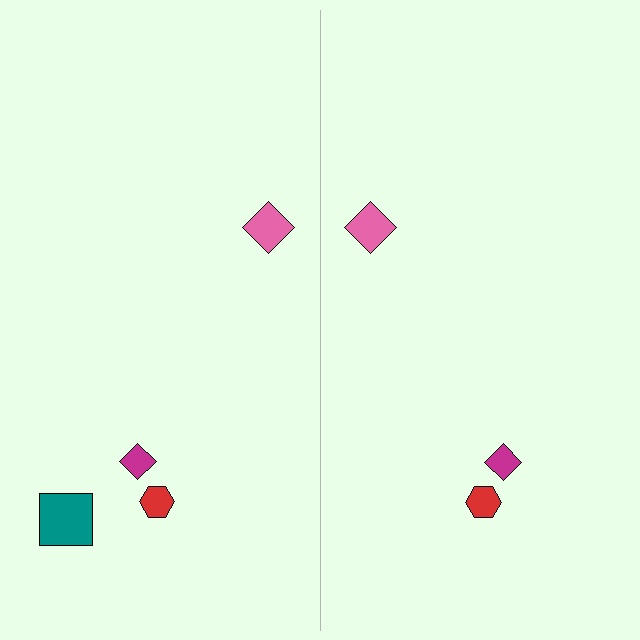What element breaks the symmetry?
A teal square is missing from the right side.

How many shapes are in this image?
There are 7 shapes in this image.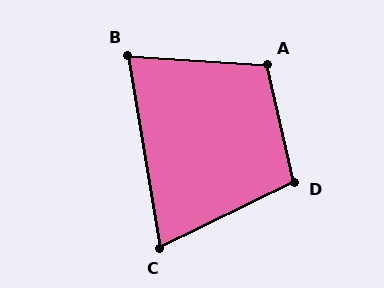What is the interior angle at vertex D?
Approximately 103 degrees (obtuse).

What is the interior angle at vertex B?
Approximately 77 degrees (acute).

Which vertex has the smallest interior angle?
C, at approximately 73 degrees.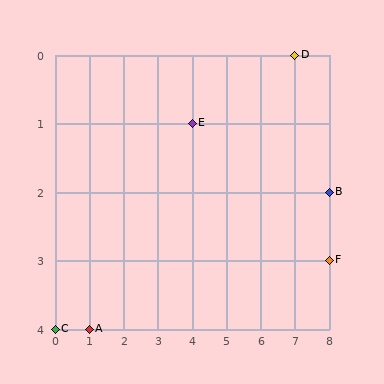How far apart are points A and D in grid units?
Points A and D are 6 columns and 4 rows apart (about 7.2 grid units diagonally).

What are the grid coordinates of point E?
Point E is at grid coordinates (4, 1).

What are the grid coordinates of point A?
Point A is at grid coordinates (1, 4).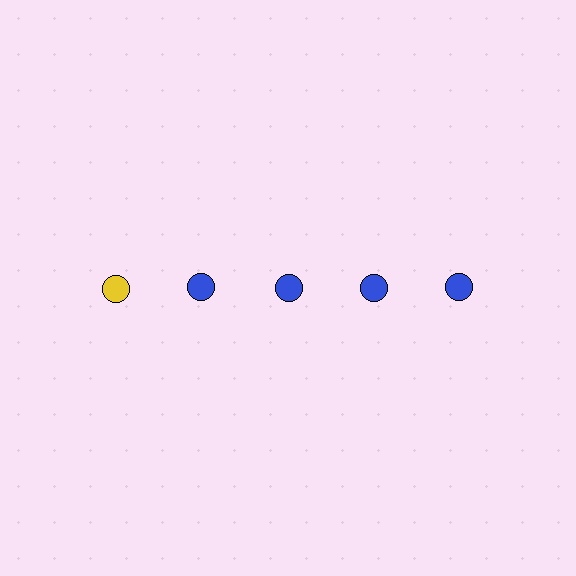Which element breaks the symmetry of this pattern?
The yellow circle in the top row, leftmost column breaks the symmetry. All other shapes are blue circles.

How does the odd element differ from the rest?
It has a different color: yellow instead of blue.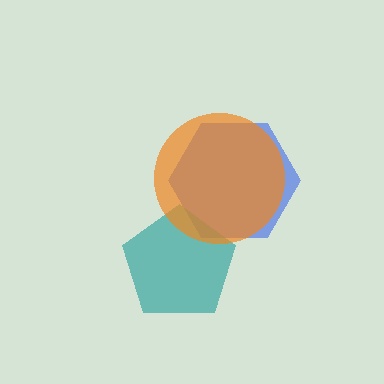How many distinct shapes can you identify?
There are 3 distinct shapes: a blue hexagon, a teal pentagon, an orange circle.